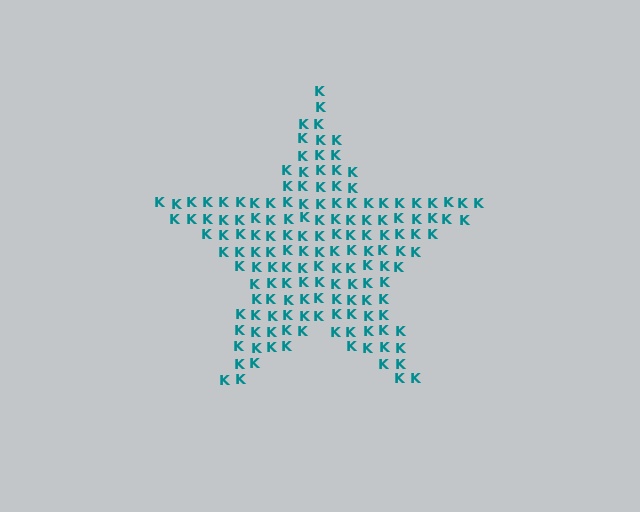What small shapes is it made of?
It is made of small letter K's.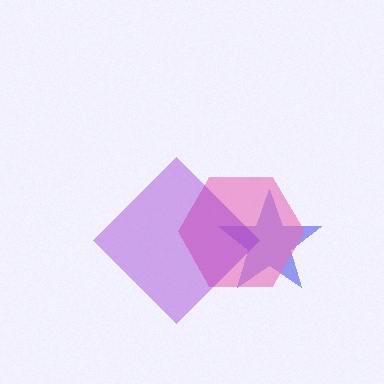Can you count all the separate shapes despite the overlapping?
Yes, there are 3 separate shapes.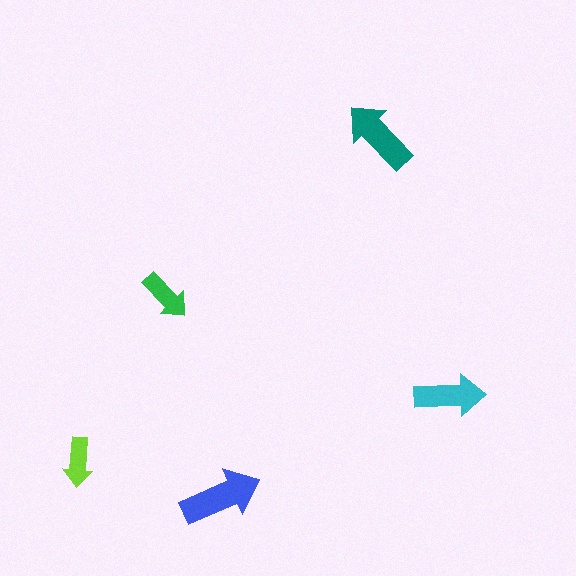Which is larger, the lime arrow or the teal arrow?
The teal one.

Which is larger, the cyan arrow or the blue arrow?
The blue one.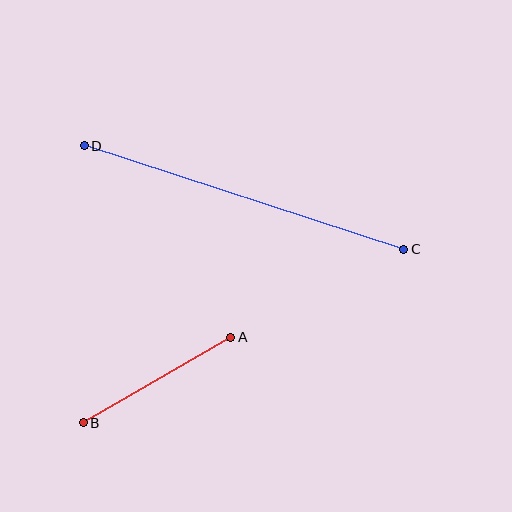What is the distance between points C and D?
The distance is approximately 336 pixels.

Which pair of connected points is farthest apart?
Points C and D are farthest apart.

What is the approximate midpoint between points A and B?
The midpoint is at approximately (157, 380) pixels.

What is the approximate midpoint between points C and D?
The midpoint is at approximately (244, 197) pixels.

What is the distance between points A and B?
The distance is approximately 170 pixels.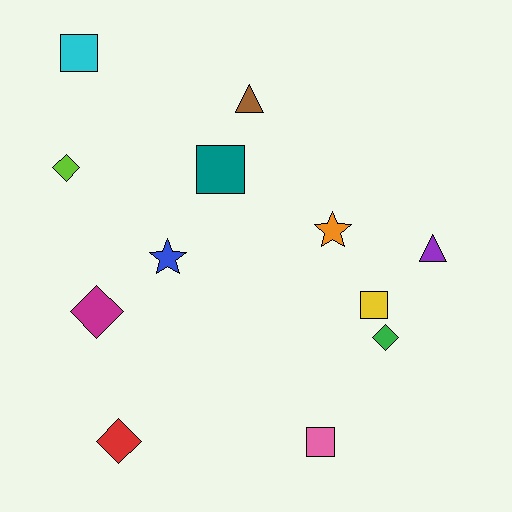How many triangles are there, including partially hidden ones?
There are 2 triangles.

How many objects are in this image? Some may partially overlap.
There are 12 objects.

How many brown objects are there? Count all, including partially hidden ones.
There is 1 brown object.